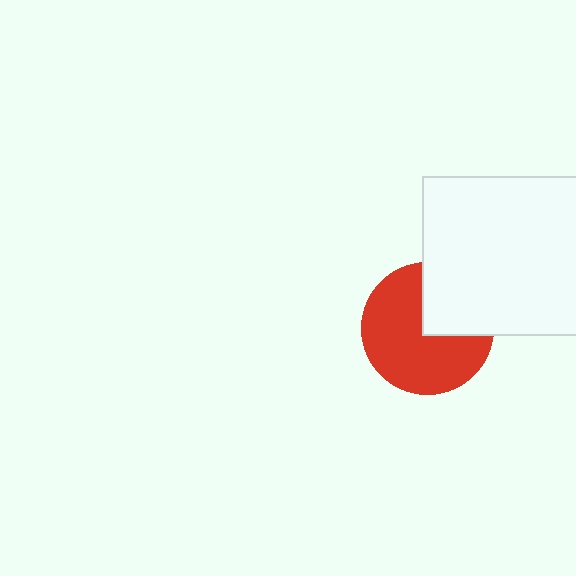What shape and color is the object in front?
The object in front is a white square.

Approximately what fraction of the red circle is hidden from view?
Roughly 32% of the red circle is hidden behind the white square.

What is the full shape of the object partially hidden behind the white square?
The partially hidden object is a red circle.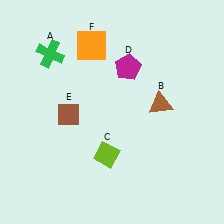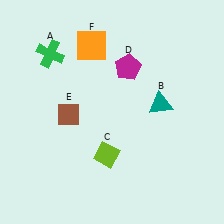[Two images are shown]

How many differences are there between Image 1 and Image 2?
There is 1 difference between the two images.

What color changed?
The triangle (B) changed from brown in Image 1 to teal in Image 2.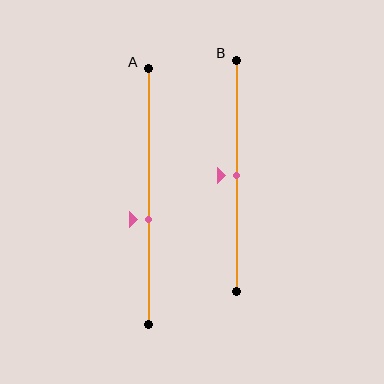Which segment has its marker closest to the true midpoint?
Segment B has its marker closest to the true midpoint.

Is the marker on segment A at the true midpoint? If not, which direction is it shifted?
No, the marker on segment A is shifted downward by about 9% of the segment length.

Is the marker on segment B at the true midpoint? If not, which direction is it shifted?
Yes, the marker on segment B is at the true midpoint.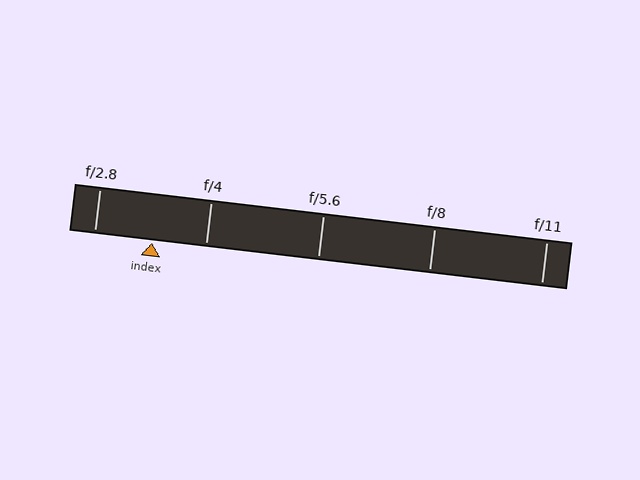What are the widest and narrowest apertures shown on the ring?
The widest aperture shown is f/2.8 and the narrowest is f/11.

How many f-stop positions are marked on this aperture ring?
There are 5 f-stop positions marked.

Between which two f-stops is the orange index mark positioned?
The index mark is between f/2.8 and f/4.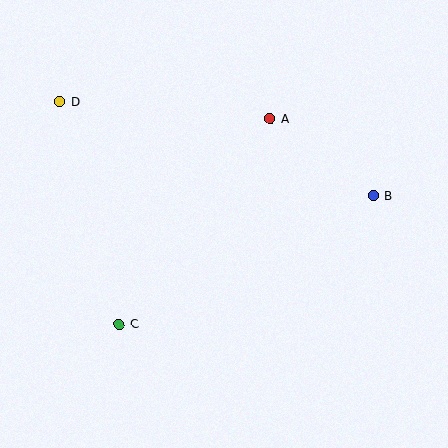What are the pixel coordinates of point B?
Point B is at (373, 196).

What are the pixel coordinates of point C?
Point C is at (119, 324).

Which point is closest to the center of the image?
Point A at (270, 119) is closest to the center.